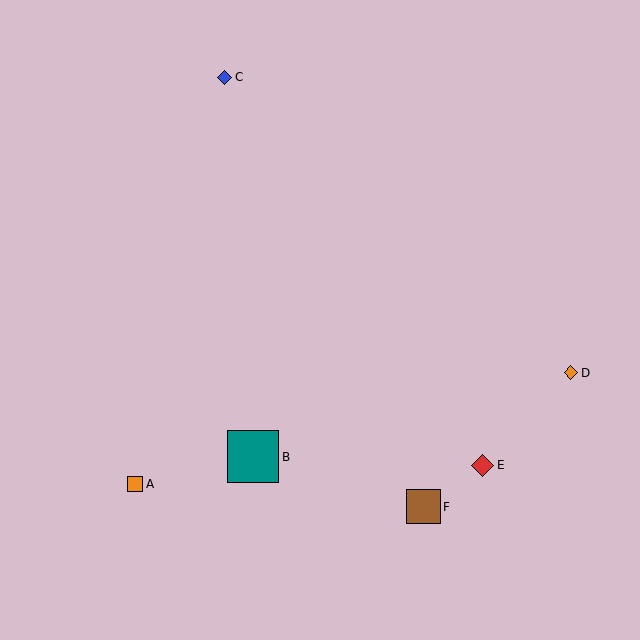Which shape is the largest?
The teal square (labeled B) is the largest.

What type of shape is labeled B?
Shape B is a teal square.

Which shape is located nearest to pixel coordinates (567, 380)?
The orange diamond (labeled D) at (571, 373) is nearest to that location.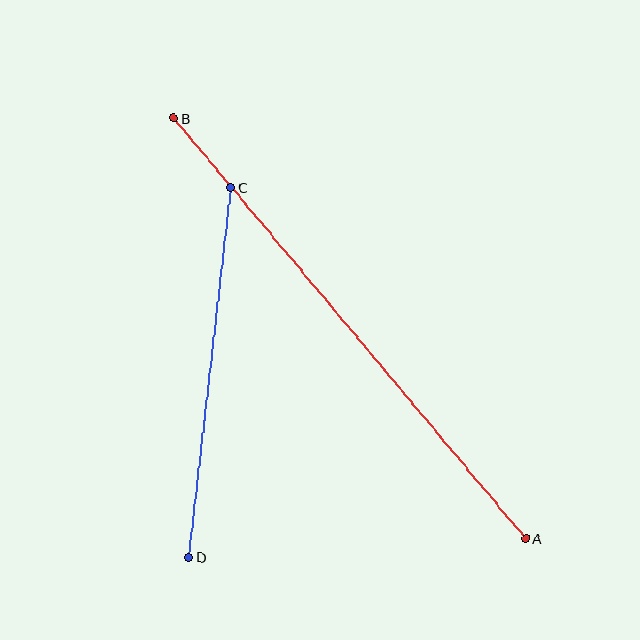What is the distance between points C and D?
The distance is approximately 372 pixels.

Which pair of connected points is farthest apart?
Points A and B are farthest apart.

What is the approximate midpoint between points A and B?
The midpoint is at approximately (350, 328) pixels.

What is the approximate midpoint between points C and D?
The midpoint is at approximately (210, 373) pixels.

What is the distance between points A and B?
The distance is approximately 548 pixels.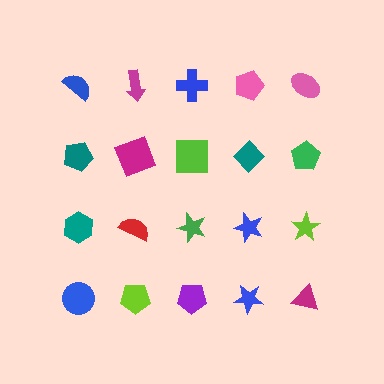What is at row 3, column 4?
A blue star.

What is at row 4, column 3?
A purple pentagon.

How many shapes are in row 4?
5 shapes.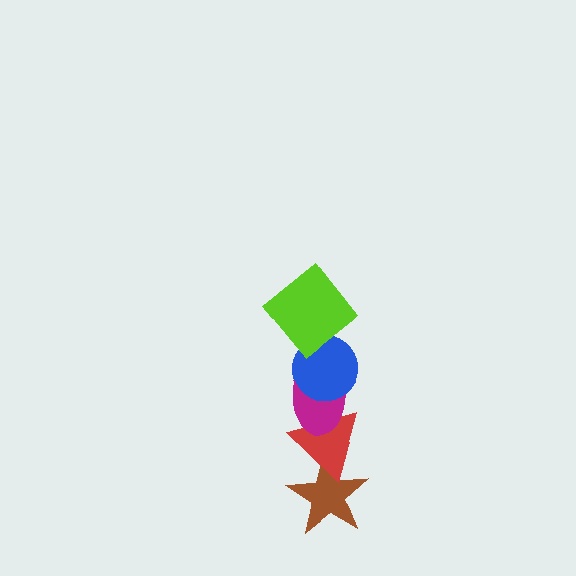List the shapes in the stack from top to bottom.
From top to bottom: the lime diamond, the blue circle, the magenta ellipse, the red triangle, the brown star.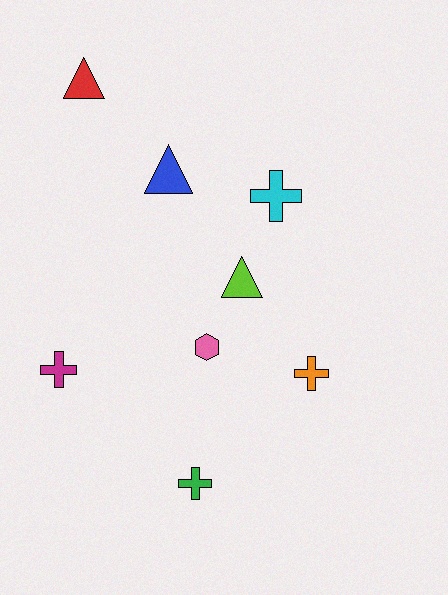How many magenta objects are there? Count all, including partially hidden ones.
There is 1 magenta object.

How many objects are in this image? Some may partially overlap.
There are 8 objects.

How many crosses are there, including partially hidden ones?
There are 4 crosses.